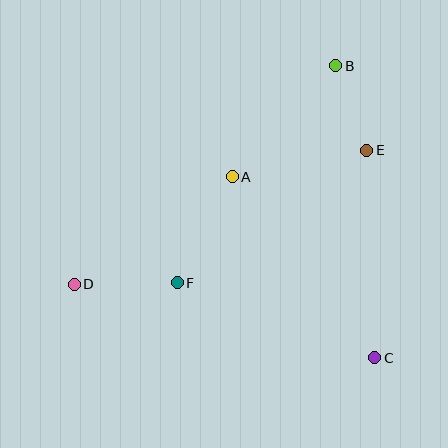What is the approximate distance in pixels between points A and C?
The distance between A and C is approximately 230 pixels.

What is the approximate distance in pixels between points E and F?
The distance between E and F is approximately 231 pixels.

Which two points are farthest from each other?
Points B and D are farthest from each other.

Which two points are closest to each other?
Points B and E are closest to each other.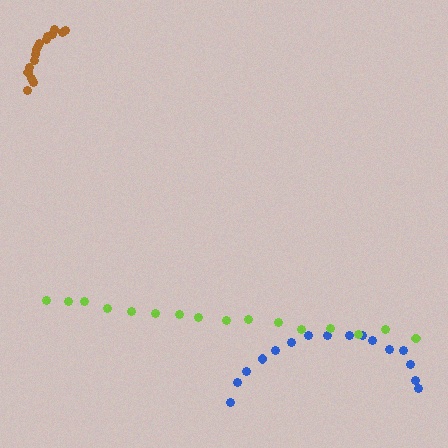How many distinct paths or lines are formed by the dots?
There are 3 distinct paths.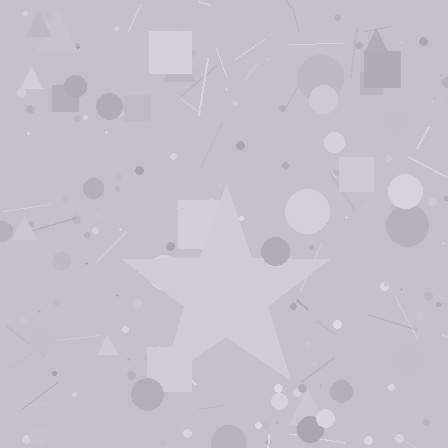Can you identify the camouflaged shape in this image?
The camouflaged shape is a star.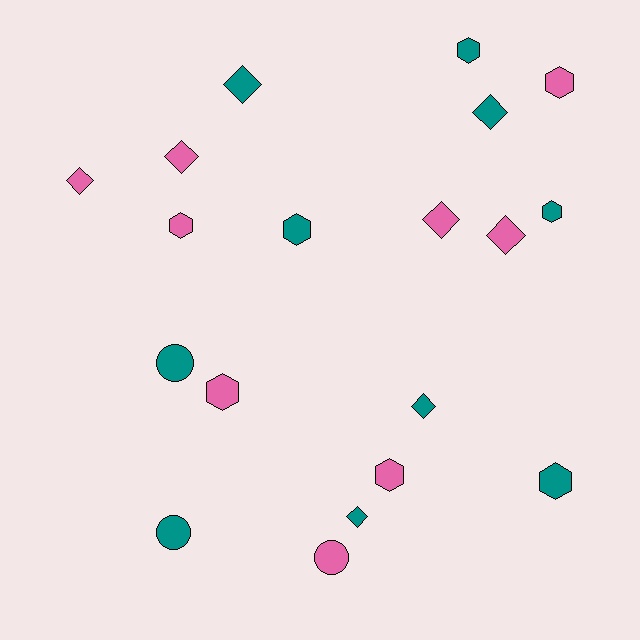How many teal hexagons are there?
There are 4 teal hexagons.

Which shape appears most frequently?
Hexagon, with 8 objects.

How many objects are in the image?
There are 19 objects.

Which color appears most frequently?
Teal, with 10 objects.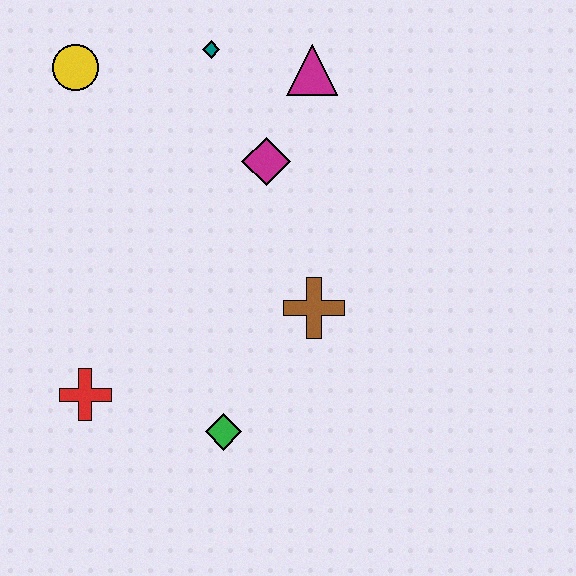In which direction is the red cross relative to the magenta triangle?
The red cross is below the magenta triangle.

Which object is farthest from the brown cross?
The yellow circle is farthest from the brown cross.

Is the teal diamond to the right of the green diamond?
No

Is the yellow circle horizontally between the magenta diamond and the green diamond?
No